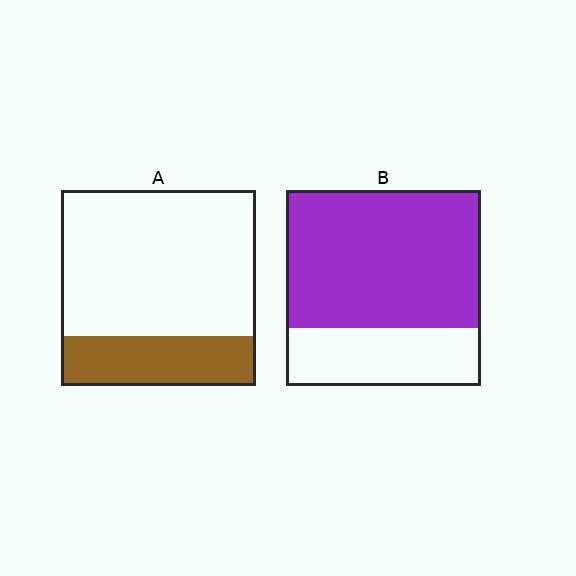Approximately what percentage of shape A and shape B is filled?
A is approximately 25% and B is approximately 70%.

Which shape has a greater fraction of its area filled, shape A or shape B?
Shape B.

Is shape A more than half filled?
No.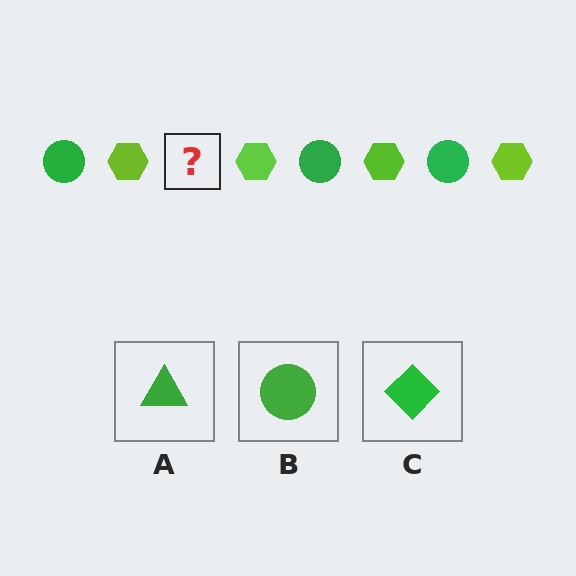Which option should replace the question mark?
Option B.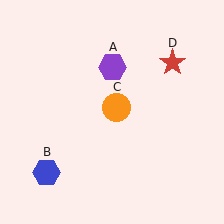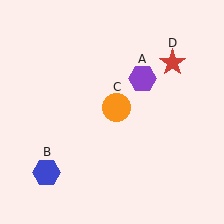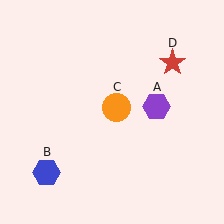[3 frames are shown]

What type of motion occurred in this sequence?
The purple hexagon (object A) rotated clockwise around the center of the scene.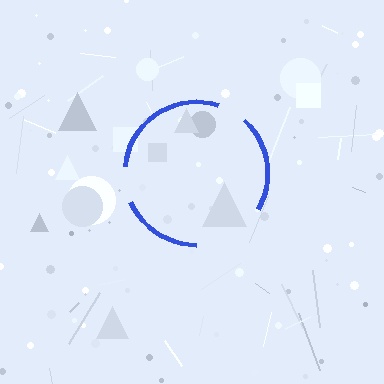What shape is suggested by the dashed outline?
The dashed outline suggests a circle.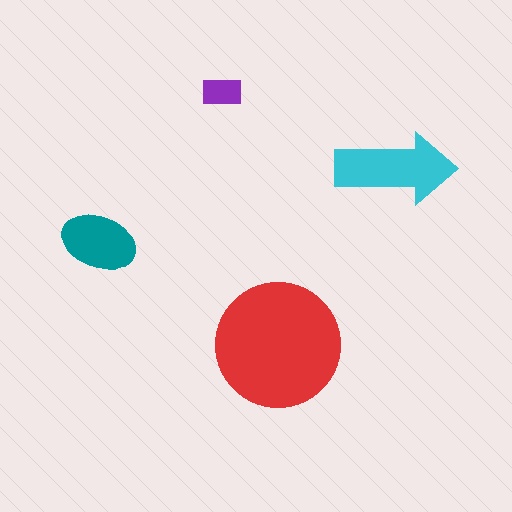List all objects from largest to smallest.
The red circle, the cyan arrow, the teal ellipse, the purple rectangle.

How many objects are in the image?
There are 4 objects in the image.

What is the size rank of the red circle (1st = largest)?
1st.